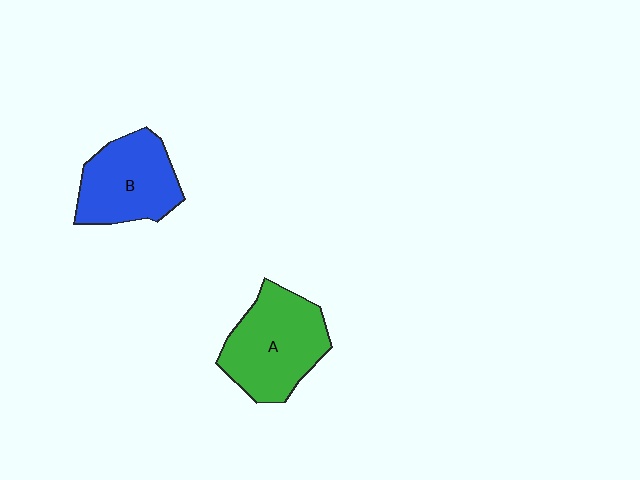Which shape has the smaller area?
Shape B (blue).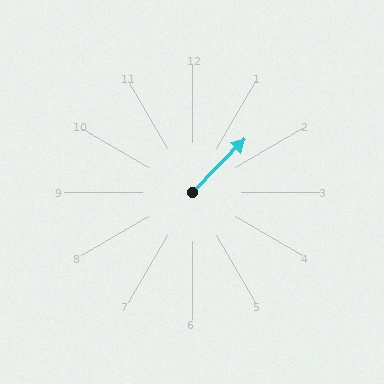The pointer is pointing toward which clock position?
Roughly 1 o'clock.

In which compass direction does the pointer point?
Northeast.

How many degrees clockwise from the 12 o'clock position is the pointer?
Approximately 45 degrees.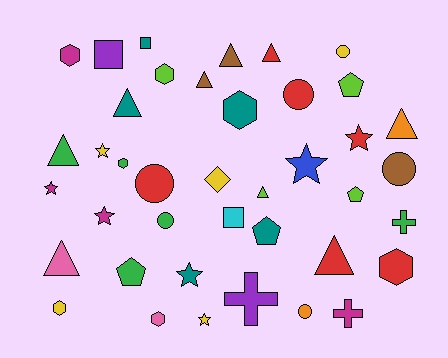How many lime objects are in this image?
There are 4 lime objects.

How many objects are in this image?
There are 40 objects.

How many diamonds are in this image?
There is 1 diamond.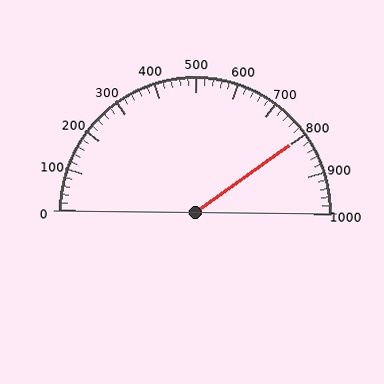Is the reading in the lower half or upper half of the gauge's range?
The reading is in the upper half of the range (0 to 1000).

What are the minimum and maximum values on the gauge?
The gauge ranges from 0 to 1000.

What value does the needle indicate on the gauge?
The needle indicates approximately 800.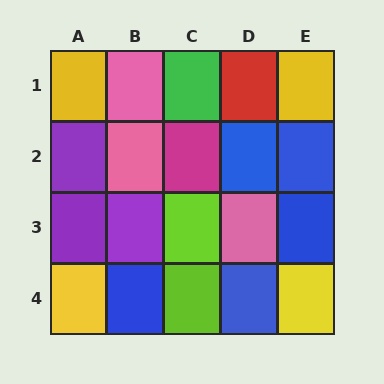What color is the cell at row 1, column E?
Yellow.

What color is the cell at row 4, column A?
Yellow.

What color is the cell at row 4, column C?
Lime.